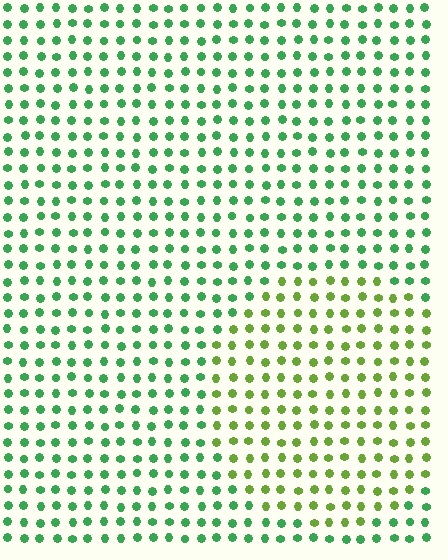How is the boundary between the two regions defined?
The boundary is defined purely by a slight shift in hue (about 41 degrees). Spacing, size, and orientation are identical on both sides.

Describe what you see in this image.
The image is filled with small green elements in a uniform arrangement. A circle-shaped region is visible where the elements are tinted to a slightly different hue, forming a subtle color boundary.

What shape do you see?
I see a circle.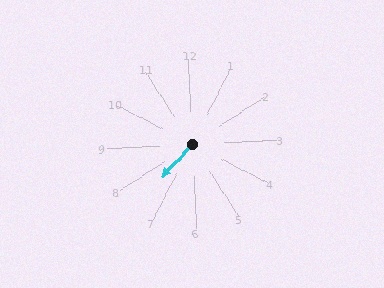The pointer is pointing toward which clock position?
Roughly 7 o'clock.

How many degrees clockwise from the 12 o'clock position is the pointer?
Approximately 225 degrees.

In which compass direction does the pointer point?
Southwest.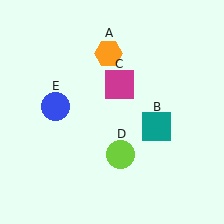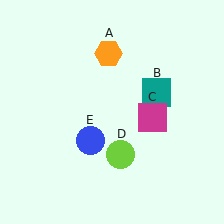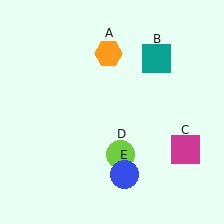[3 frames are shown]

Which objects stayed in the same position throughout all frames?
Orange hexagon (object A) and lime circle (object D) remained stationary.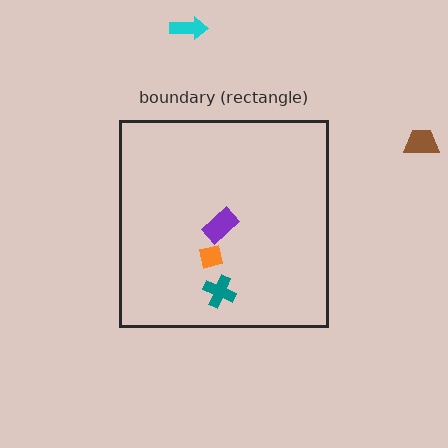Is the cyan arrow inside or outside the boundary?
Outside.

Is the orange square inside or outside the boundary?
Inside.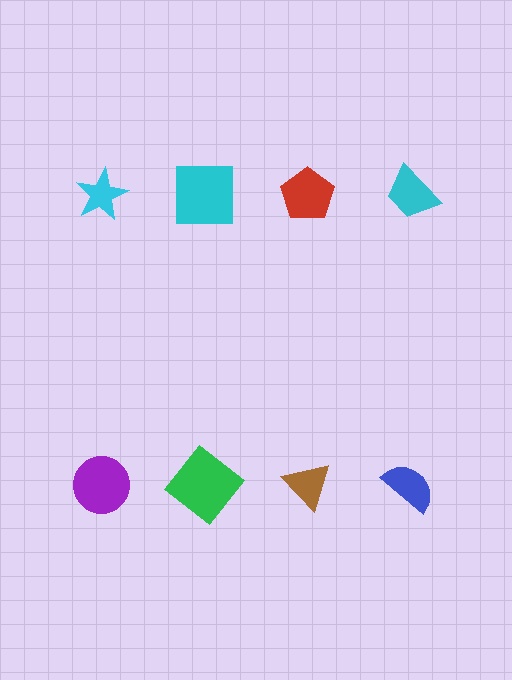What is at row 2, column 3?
A brown triangle.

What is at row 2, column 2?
A green diamond.